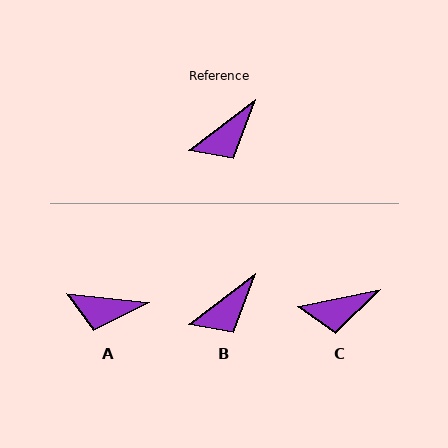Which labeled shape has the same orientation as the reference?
B.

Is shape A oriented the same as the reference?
No, it is off by about 43 degrees.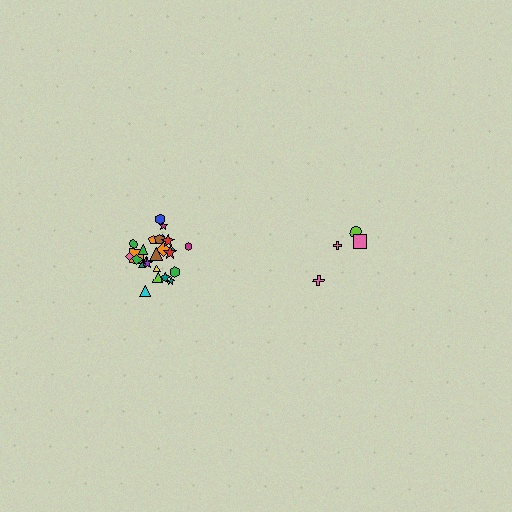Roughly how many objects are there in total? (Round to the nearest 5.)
Roughly 30 objects in total.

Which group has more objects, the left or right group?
The left group.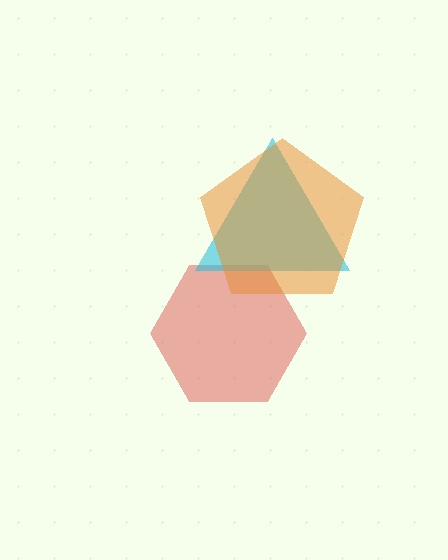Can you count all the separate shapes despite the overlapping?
Yes, there are 3 separate shapes.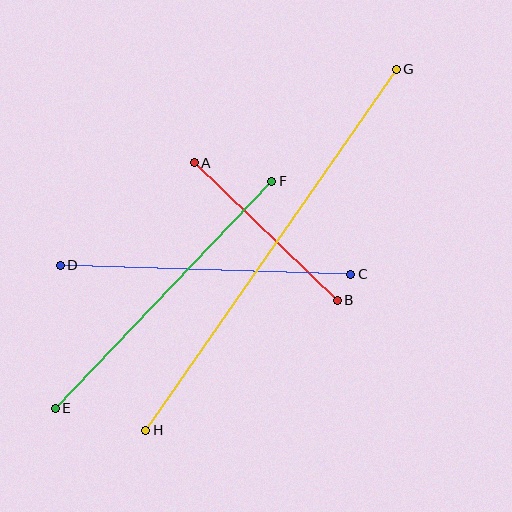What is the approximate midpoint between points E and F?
The midpoint is at approximately (164, 295) pixels.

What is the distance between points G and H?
The distance is approximately 440 pixels.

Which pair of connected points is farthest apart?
Points G and H are farthest apart.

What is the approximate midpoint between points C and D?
The midpoint is at approximately (206, 270) pixels.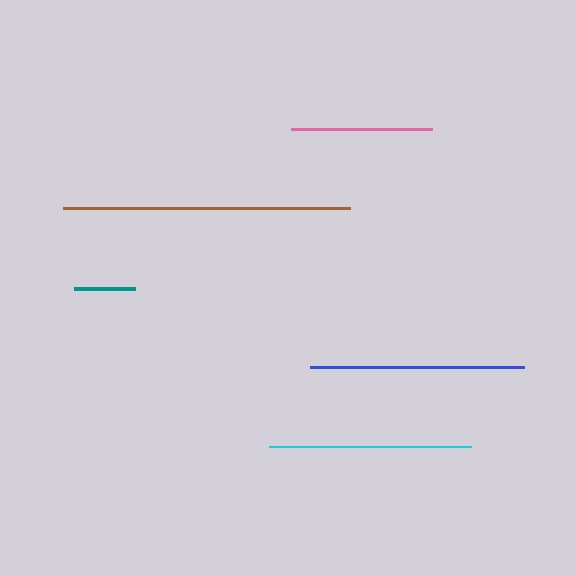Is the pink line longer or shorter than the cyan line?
The cyan line is longer than the pink line.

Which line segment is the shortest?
The teal line is the shortest at approximately 61 pixels.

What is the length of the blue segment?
The blue segment is approximately 214 pixels long.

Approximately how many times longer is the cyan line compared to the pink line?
The cyan line is approximately 1.4 times the length of the pink line.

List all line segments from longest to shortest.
From longest to shortest: brown, blue, cyan, pink, teal.